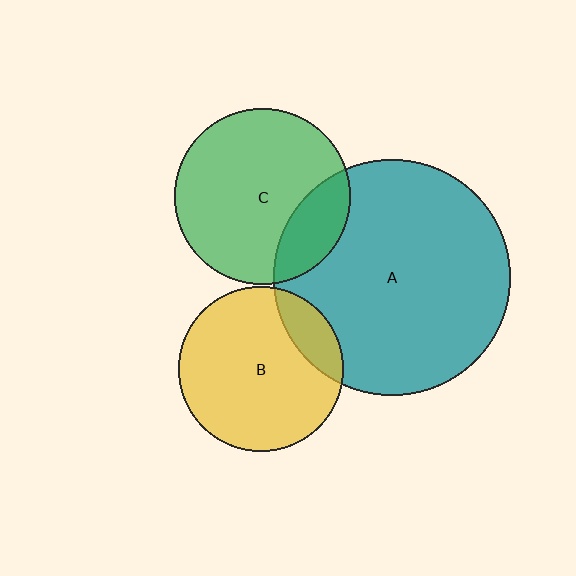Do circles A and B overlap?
Yes.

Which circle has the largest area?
Circle A (teal).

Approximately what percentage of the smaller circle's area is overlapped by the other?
Approximately 15%.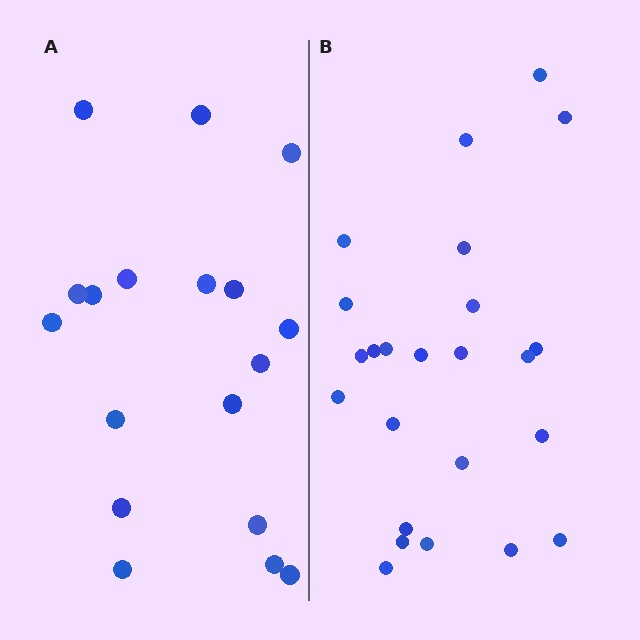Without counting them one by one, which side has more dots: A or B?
Region B (the right region) has more dots.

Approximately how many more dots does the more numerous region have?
Region B has about 6 more dots than region A.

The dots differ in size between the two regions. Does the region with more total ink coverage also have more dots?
No. Region A has more total ink coverage because its dots are larger, but region B actually contains more individual dots. Total area can be misleading — the number of items is what matters here.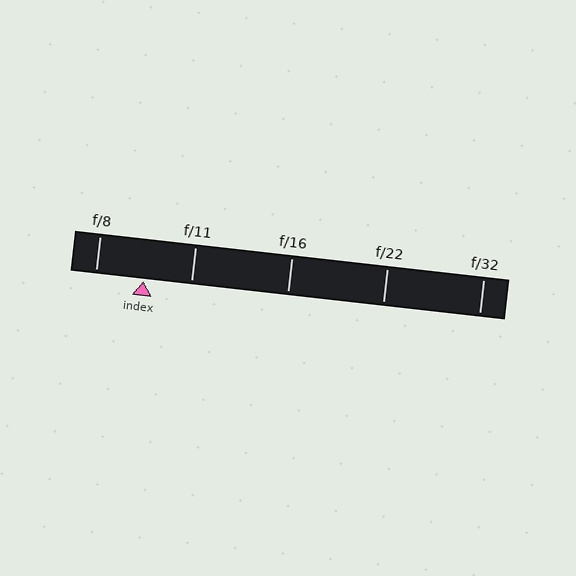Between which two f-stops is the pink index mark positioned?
The index mark is between f/8 and f/11.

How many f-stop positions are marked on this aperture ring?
There are 5 f-stop positions marked.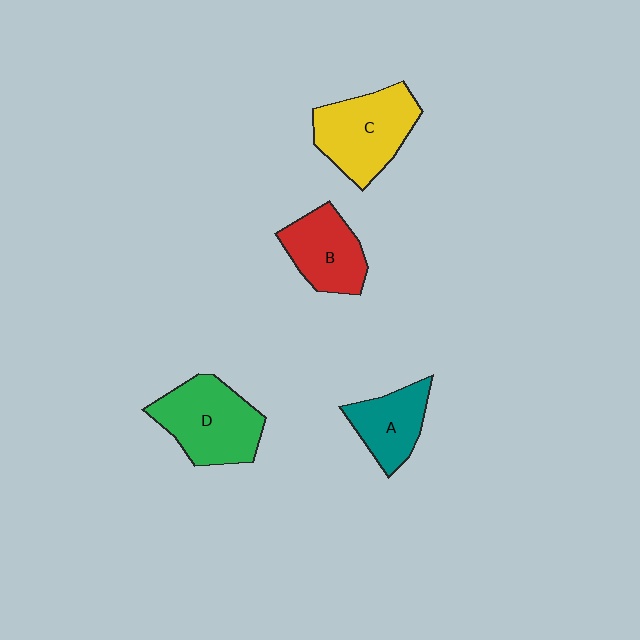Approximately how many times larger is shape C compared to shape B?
Approximately 1.3 times.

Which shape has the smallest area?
Shape A (teal).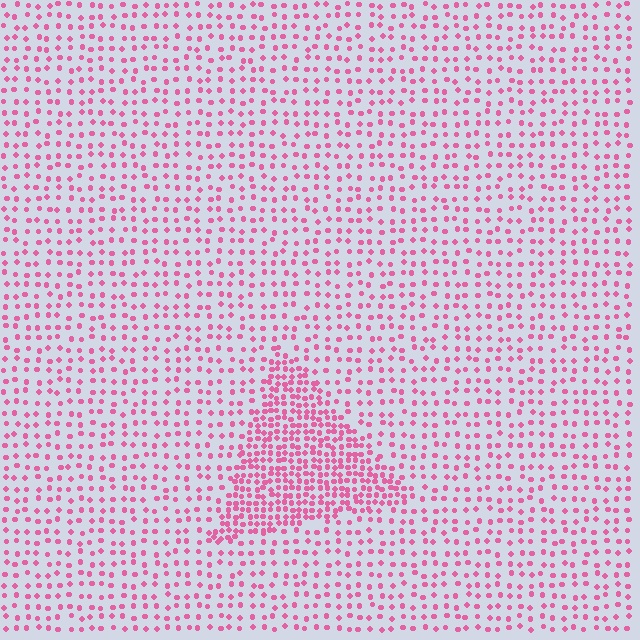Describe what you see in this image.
The image contains small pink elements arranged at two different densities. A triangle-shaped region is visible where the elements are more densely packed than the surrounding area.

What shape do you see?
I see a triangle.